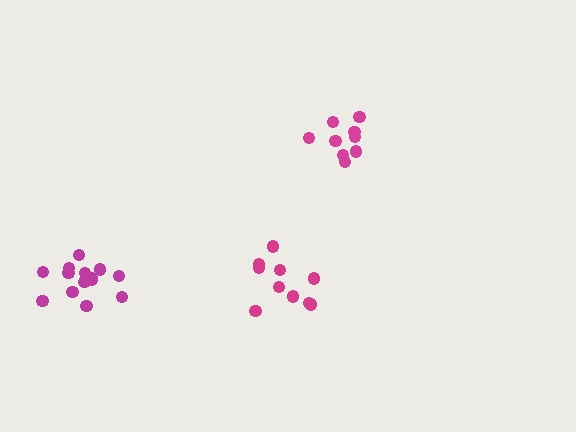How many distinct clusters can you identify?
There are 3 distinct clusters.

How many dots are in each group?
Group 1: 10 dots, Group 2: 14 dots, Group 3: 9 dots (33 total).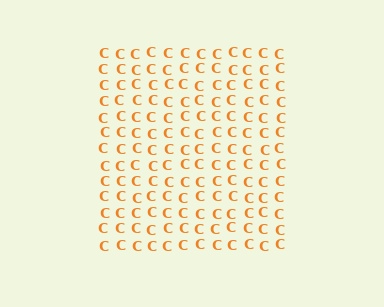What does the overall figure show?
The overall figure shows a square.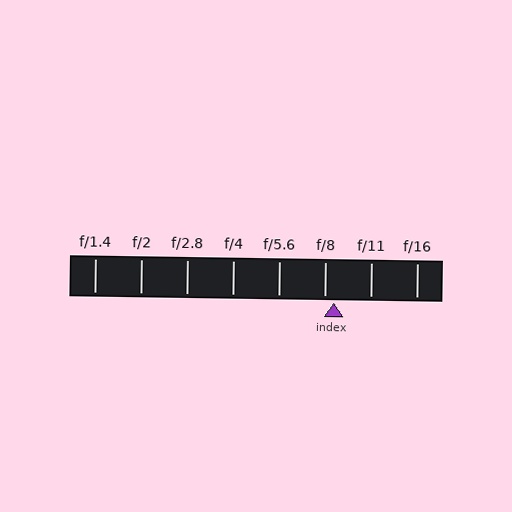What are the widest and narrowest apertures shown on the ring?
The widest aperture shown is f/1.4 and the narrowest is f/16.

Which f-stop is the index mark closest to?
The index mark is closest to f/8.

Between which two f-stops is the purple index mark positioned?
The index mark is between f/8 and f/11.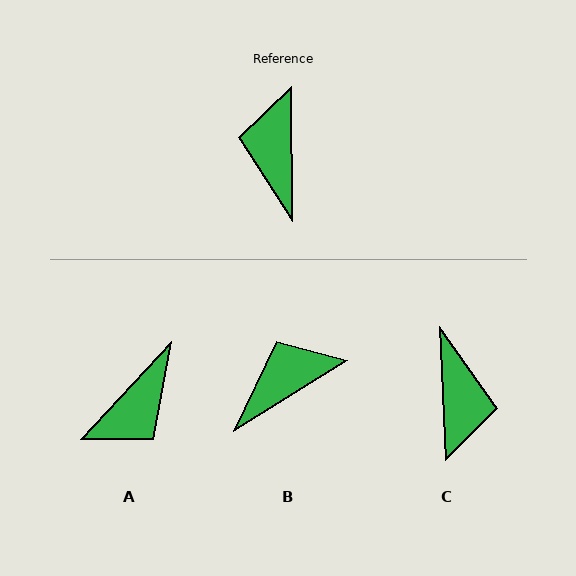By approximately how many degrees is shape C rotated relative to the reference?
Approximately 178 degrees clockwise.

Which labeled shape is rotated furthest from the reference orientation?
C, about 178 degrees away.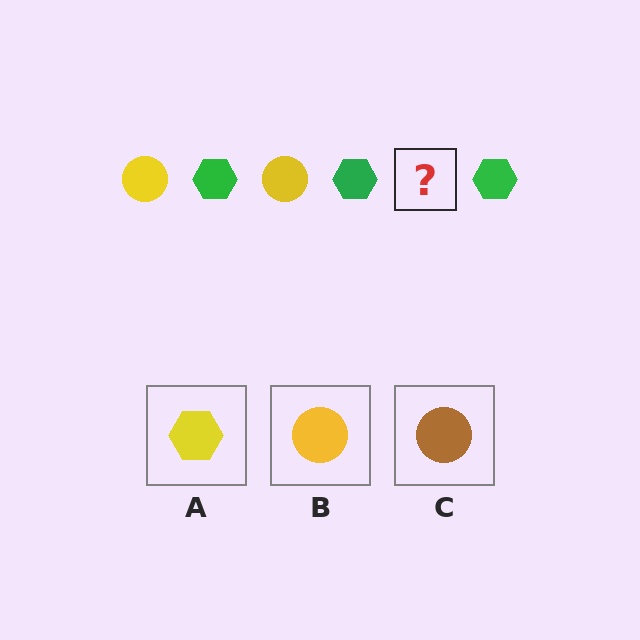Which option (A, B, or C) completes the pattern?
B.